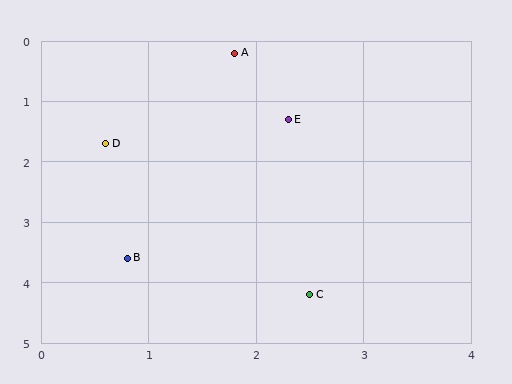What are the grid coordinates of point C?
Point C is at approximately (2.5, 4.2).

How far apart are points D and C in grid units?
Points D and C are about 3.1 grid units apart.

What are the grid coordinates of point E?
Point E is at approximately (2.3, 1.3).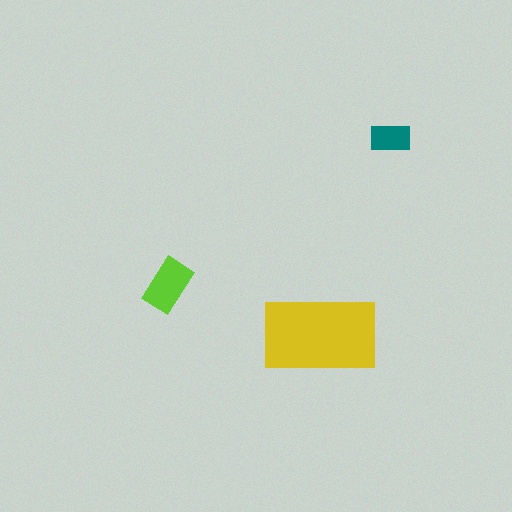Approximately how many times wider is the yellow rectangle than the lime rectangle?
About 2 times wider.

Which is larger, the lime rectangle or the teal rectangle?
The lime one.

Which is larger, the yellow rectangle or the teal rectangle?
The yellow one.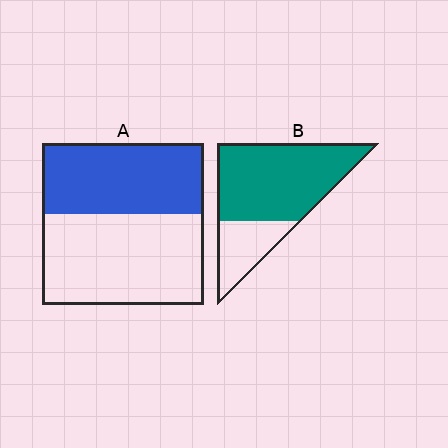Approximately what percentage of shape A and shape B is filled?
A is approximately 45% and B is approximately 75%.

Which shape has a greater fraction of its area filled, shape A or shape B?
Shape B.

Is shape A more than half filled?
No.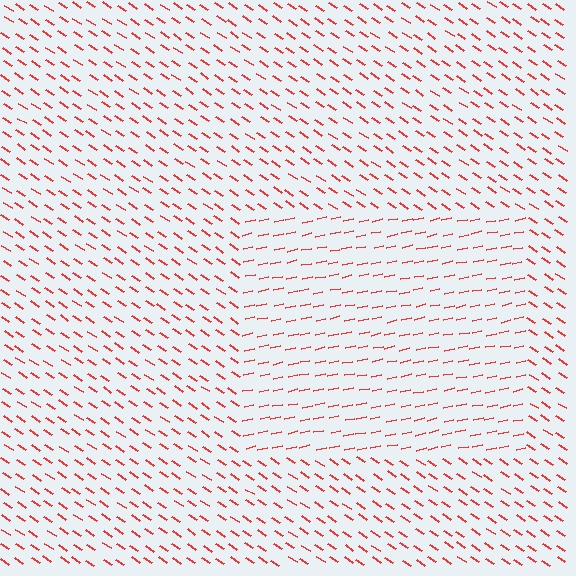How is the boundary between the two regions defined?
The boundary is defined purely by a change in line orientation (approximately 45 degrees difference). All lines are the same color and thickness.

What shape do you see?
I see a rectangle.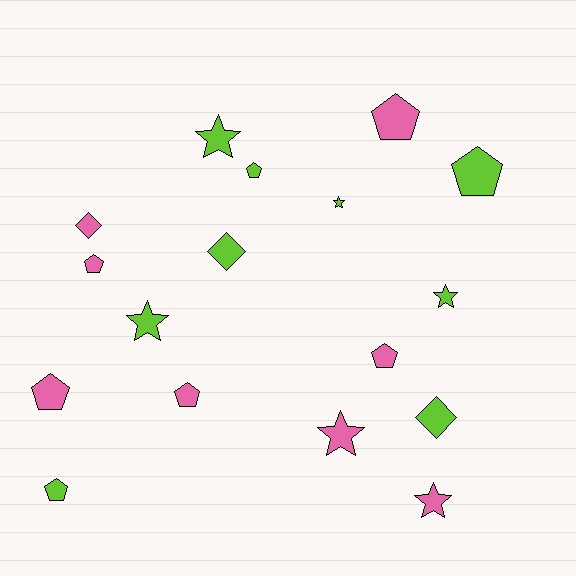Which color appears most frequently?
Lime, with 9 objects.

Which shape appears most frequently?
Pentagon, with 8 objects.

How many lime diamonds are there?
There are 2 lime diamonds.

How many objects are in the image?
There are 17 objects.